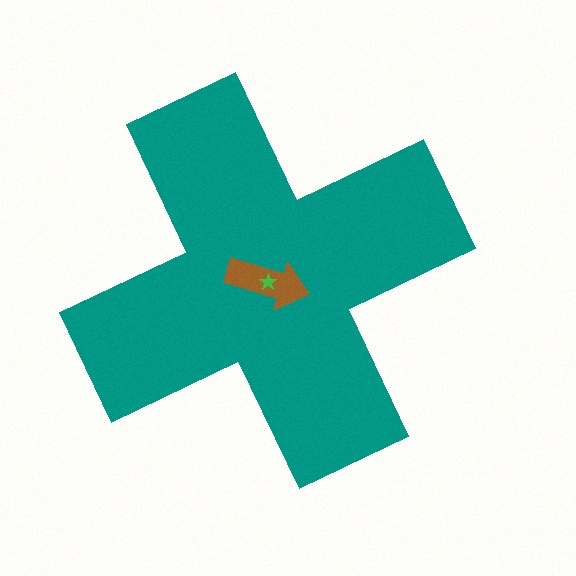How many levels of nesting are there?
3.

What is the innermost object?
The green star.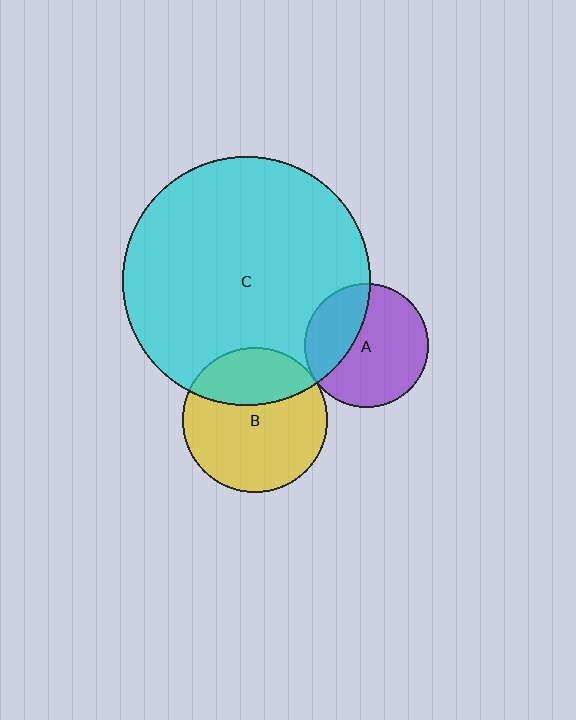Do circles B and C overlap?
Yes.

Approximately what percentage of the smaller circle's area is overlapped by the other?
Approximately 30%.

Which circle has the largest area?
Circle C (cyan).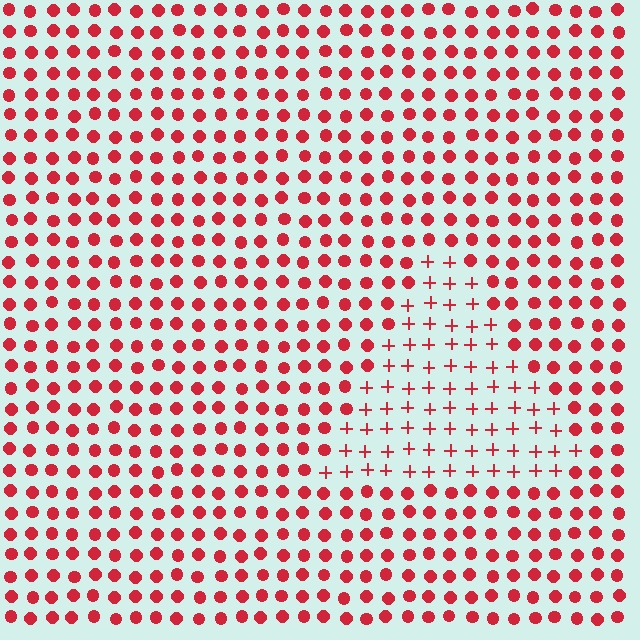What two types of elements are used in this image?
The image uses plus signs inside the triangle region and circles outside it.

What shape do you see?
I see a triangle.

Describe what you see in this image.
The image is filled with small red elements arranged in a uniform grid. A triangle-shaped region contains plus signs, while the surrounding area contains circles. The boundary is defined purely by the change in element shape.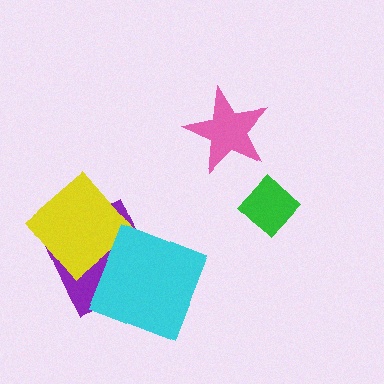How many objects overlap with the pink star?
0 objects overlap with the pink star.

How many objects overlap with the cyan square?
1 object overlaps with the cyan square.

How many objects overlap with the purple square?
2 objects overlap with the purple square.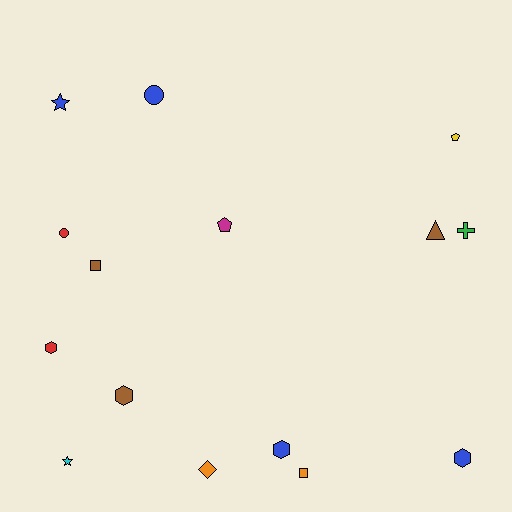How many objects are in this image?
There are 15 objects.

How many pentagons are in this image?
There are 2 pentagons.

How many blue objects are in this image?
There are 4 blue objects.